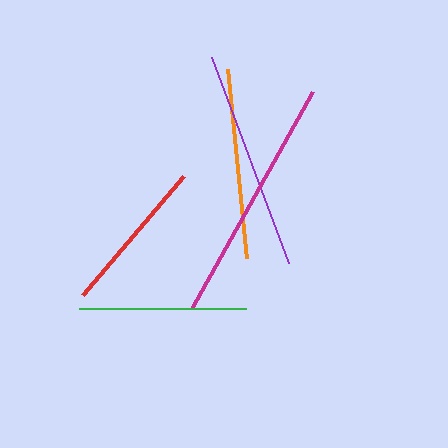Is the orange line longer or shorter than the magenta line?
The magenta line is longer than the orange line.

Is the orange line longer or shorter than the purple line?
The purple line is longer than the orange line.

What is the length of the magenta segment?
The magenta segment is approximately 248 pixels long.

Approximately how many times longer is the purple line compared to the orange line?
The purple line is approximately 1.2 times the length of the orange line.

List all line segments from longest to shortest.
From longest to shortest: magenta, purple, orange, green, red.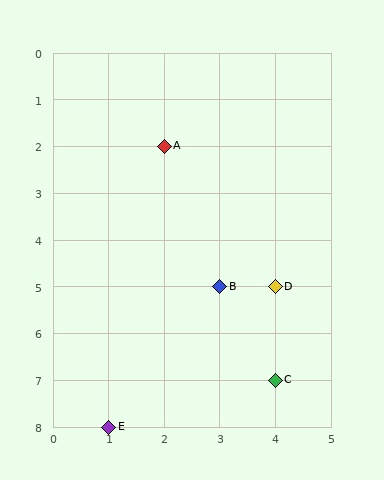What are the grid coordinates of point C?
Point C is at grid coordinates (4, 7).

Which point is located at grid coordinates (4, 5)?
Point D is at (4, 5).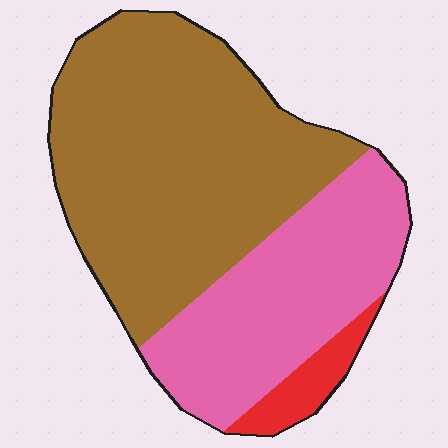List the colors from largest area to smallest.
From largest to smallest: brown, pink, red.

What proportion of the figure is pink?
Pink takes up between a quarter and a half of the figure.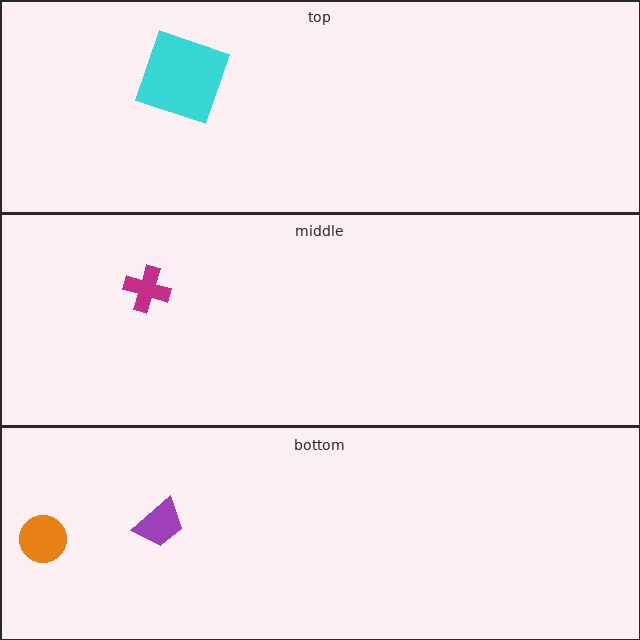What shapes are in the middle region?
The magenta cross.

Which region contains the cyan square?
The top region.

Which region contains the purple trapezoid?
The bottom region.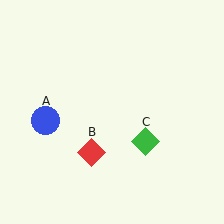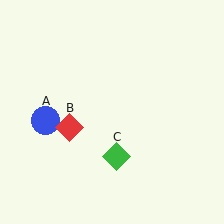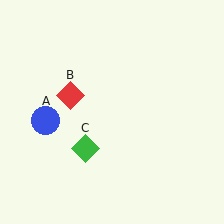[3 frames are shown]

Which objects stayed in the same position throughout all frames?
Blue circle (object A) remained stationary.